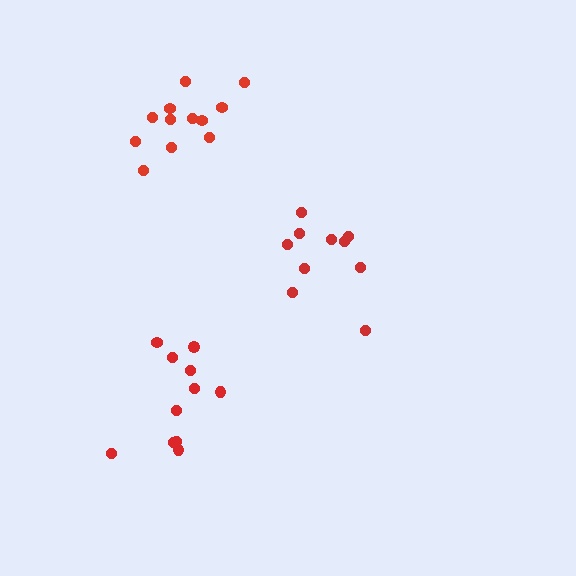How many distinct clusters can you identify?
There are 3 distinct clusters.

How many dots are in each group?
Group 1: 10 dots, Group 2: 11 dots, Group 3: 12 dots (33 total).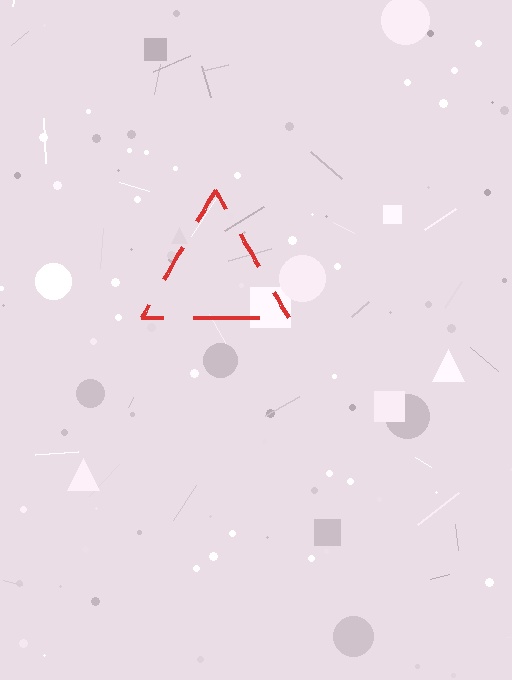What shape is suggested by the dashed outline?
The dashed outline suggests a triangle.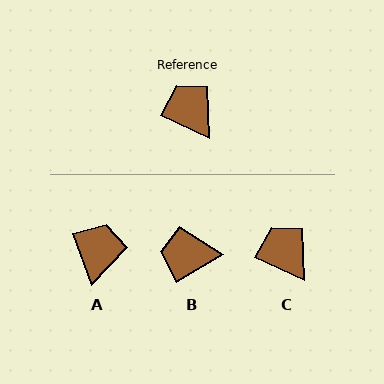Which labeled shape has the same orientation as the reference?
C.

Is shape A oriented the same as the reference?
No, it is off by about 46 degrees.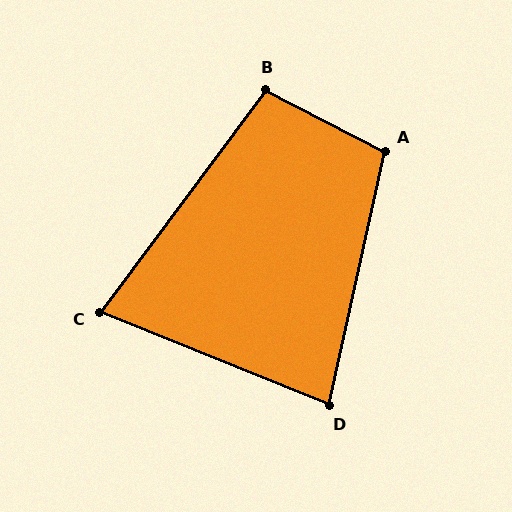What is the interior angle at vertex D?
Approximately 80 degrees (acute).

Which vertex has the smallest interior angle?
C, at approximately 75 degrees.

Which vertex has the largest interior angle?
A, at approximately 105 degrees.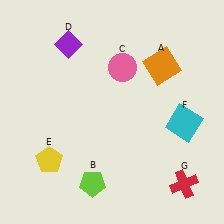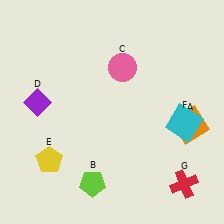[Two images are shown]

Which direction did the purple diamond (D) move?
The purple diamond (D) moved down.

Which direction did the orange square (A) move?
The orange square (A) moved down.